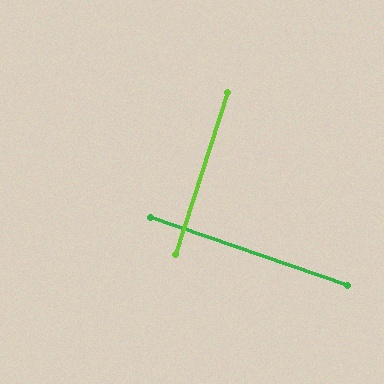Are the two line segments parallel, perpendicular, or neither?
Perpendicular — they meet at approximately 89°.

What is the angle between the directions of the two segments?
Approximately 89 degrees.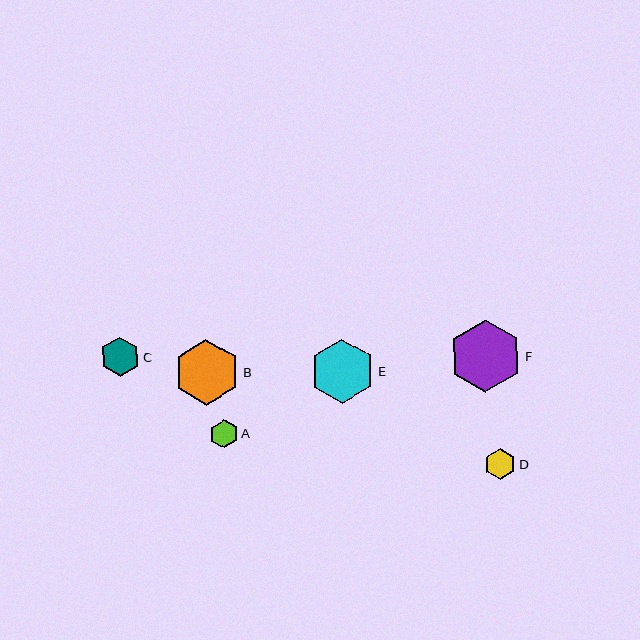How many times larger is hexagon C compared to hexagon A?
Hexagon C is approximately 1.4 times the size of hexagon A.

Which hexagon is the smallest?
Hexagon A is the smallest with a size of approximately 29 pixels.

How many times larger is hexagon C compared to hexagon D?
Hexagon C is approximately 1.2 times the size of hexagon D.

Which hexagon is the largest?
Hexagon F is the largest with a size of approximately 72 pixels.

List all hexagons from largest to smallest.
From largest to smallest: F, B, E, C, D, A.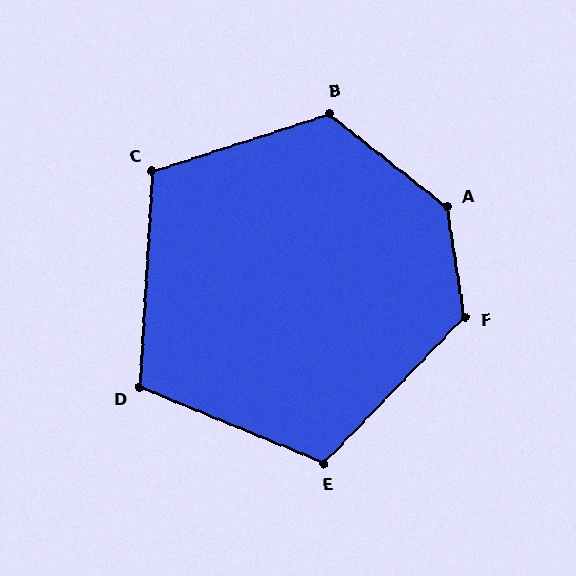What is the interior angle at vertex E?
Approximately 112 degrees (obtuse).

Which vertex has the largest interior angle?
A, at approximately 137 degrees.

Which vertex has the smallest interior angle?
D, at approximately 109 degrees.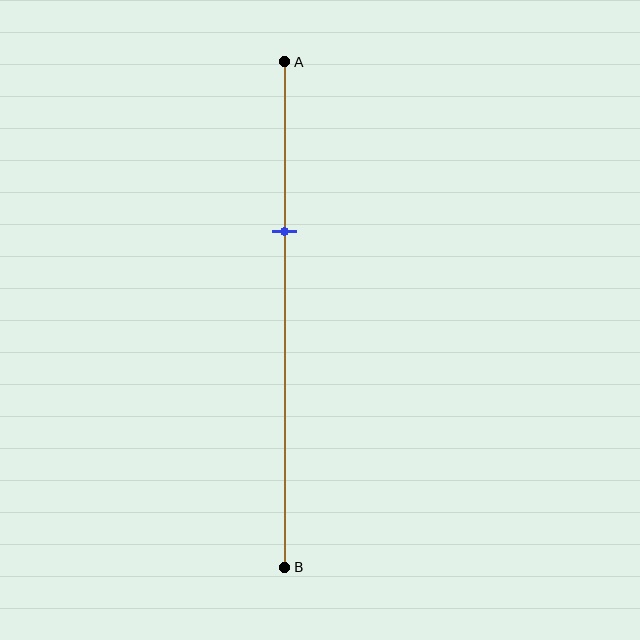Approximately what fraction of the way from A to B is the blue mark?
The blue mark is approximately 35% of the way from A to B.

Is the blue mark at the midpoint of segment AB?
No, the mark is at about 35% from A, not at the 50% midpoint.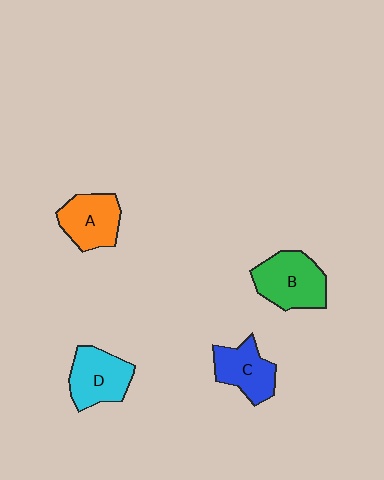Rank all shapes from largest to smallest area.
From largest to smallest: B (green), D (cyan), A (orange), C (blue).